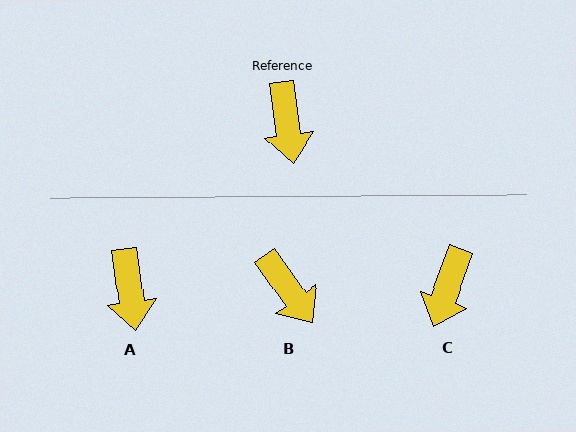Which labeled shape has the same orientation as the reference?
A.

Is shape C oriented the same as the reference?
No, it is off by about 28 degrees.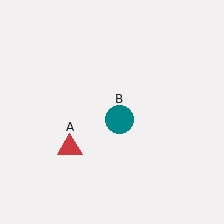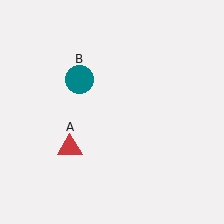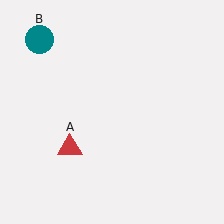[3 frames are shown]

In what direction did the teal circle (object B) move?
The teal circle (object B) moved up and to the left.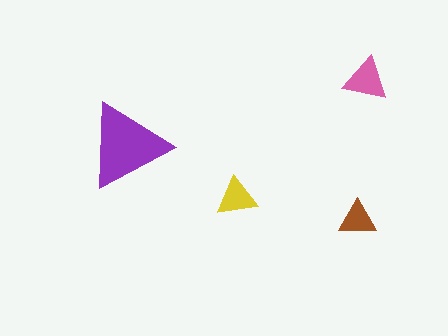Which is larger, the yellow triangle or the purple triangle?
The purple one.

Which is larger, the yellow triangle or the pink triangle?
The pink one.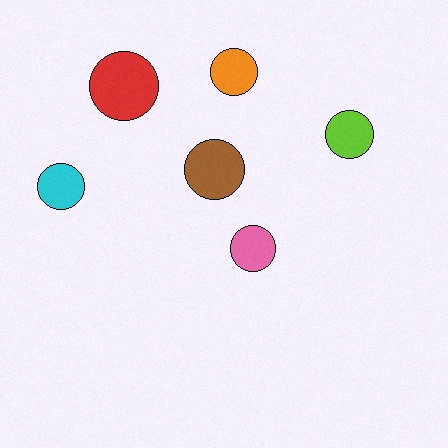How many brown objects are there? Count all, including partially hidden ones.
There is 1 brown object.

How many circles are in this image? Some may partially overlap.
There are 6 circles.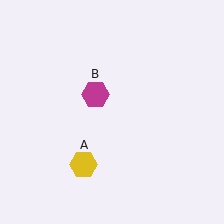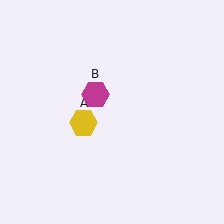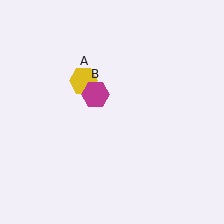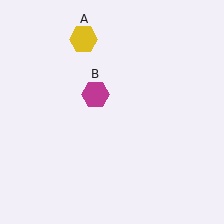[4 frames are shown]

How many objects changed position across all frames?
1 object changed position: yellow hexagon (object A).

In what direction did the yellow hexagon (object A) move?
The yellow hexagon (object A) moved up.